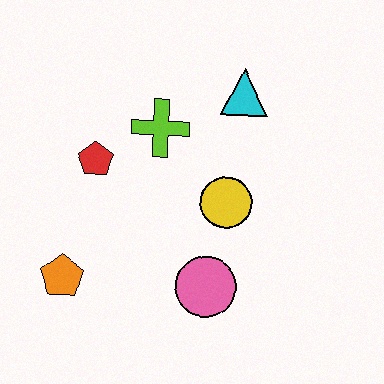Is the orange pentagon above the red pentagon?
No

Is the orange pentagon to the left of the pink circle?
Yes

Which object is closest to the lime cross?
The red pentagon is closest to the lime cross.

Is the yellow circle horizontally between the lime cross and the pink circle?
No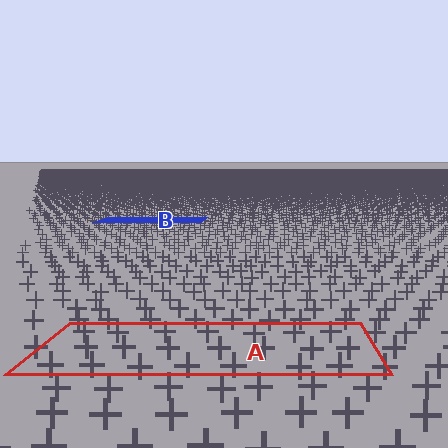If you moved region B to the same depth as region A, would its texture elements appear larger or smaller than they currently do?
They would appear larger. At a closer depth, the same texture elements are projected at a bigger on-screen size.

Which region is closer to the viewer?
Region A is closer. The texture elements there are larger and more spread out.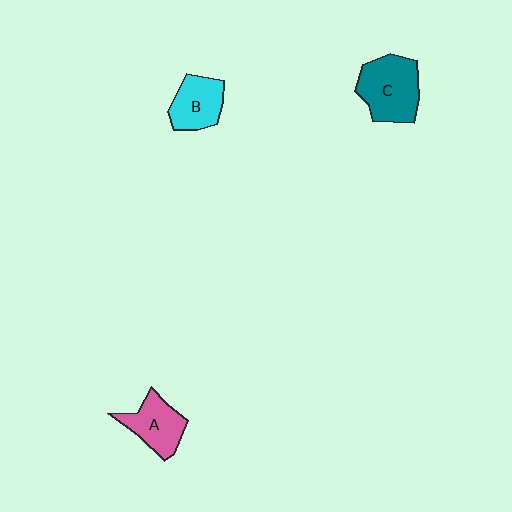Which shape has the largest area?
Shape C (teal).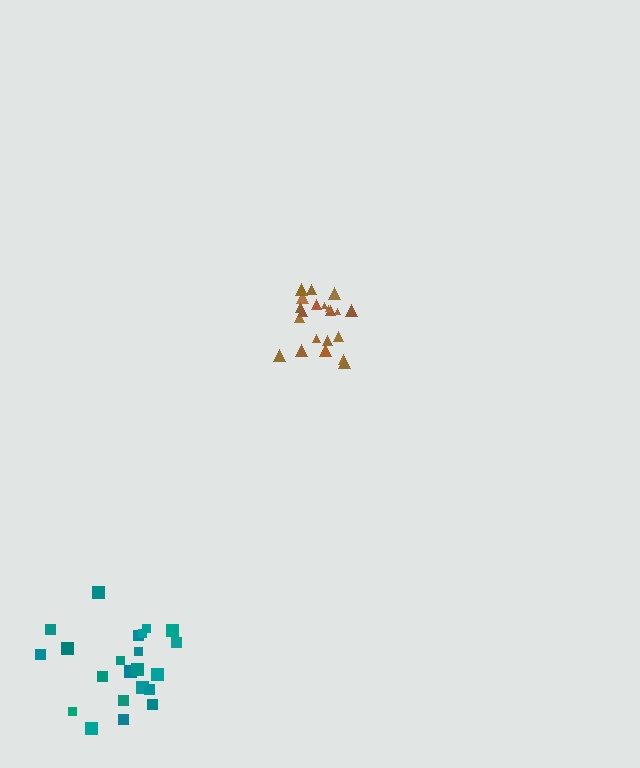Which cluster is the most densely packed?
Brown.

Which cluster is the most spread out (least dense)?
Teal.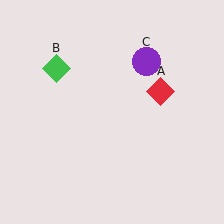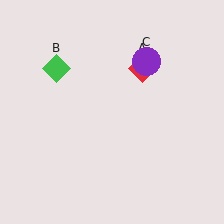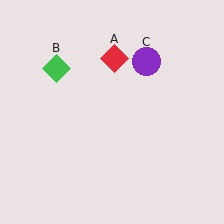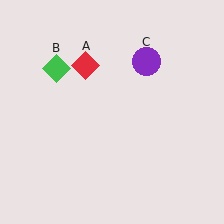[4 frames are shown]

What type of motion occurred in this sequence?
The red diamond (object A) rotated counterclockwise around the center of the scene.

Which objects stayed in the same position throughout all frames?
Green diamond (object B) and purple circle (object C) remained stationary.